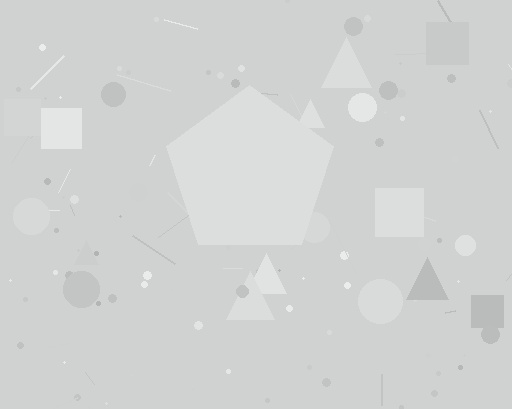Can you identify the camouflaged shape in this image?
The camouflaged shape is a pentagon.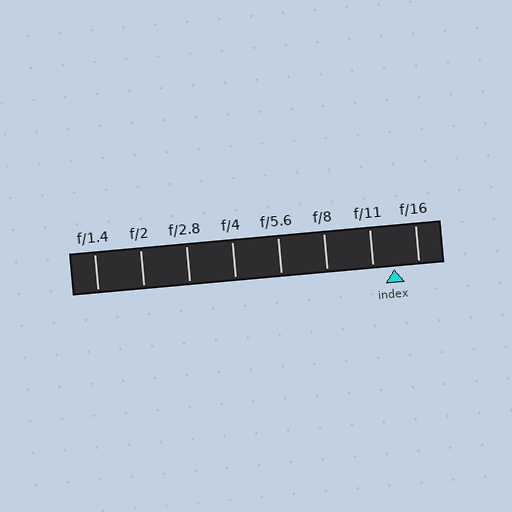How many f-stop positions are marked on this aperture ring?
There are 8 f-stop positions marked.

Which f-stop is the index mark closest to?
The index mark is closest to f/11.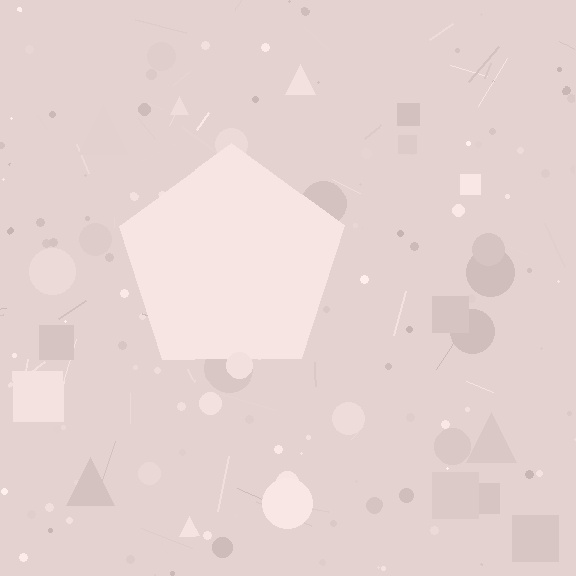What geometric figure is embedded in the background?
A pentagon is embedded in the background.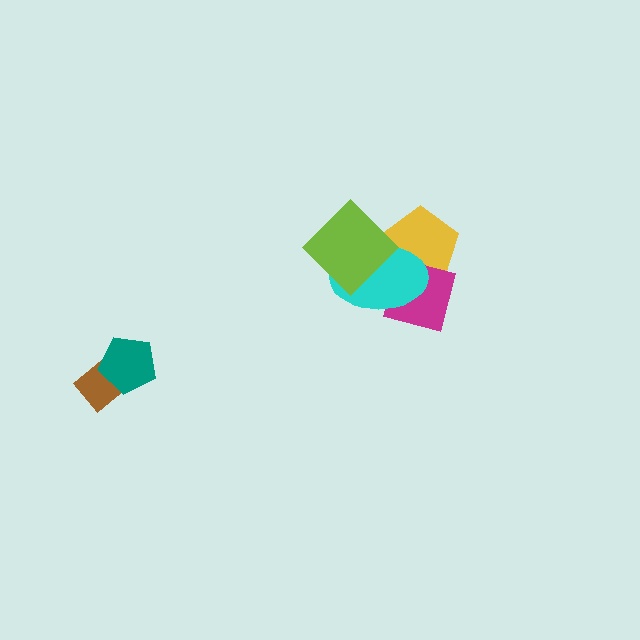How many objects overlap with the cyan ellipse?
3 objects overlap with the cyan ellipse.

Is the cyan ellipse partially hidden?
Yes, it is partially covered by another shape.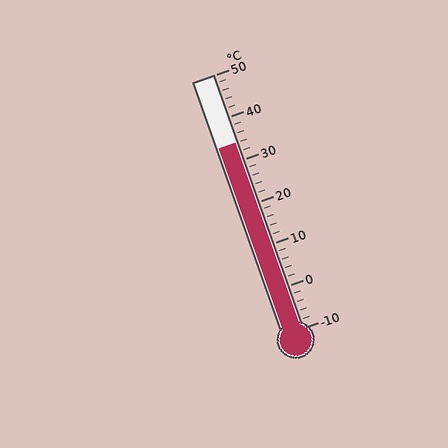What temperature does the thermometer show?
The thermometer shows approximately 34°C.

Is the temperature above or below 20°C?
The temperature is above 20°C.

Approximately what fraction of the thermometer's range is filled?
The thermometer is filled to approximately 75% of its range.